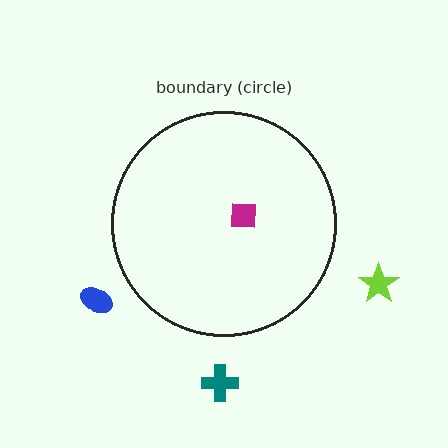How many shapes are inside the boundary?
1 inside, 3 outside.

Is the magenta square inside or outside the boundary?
Inside.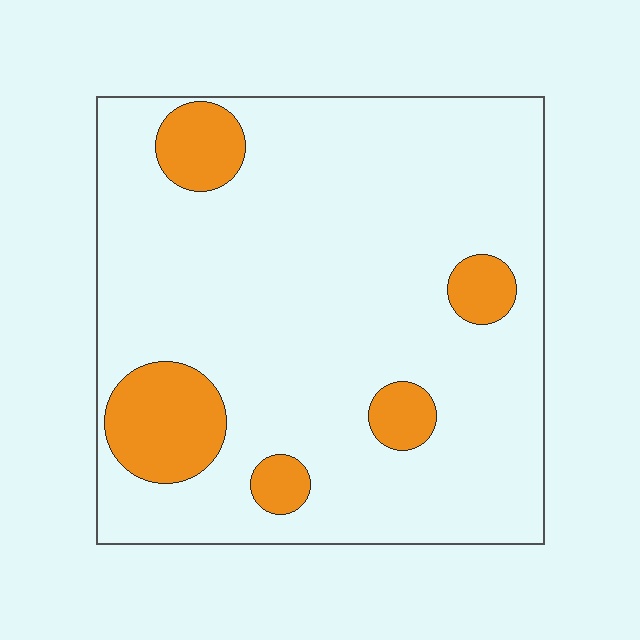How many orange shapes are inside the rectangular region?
5.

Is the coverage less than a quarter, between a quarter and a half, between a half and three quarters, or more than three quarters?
Less than a quarter.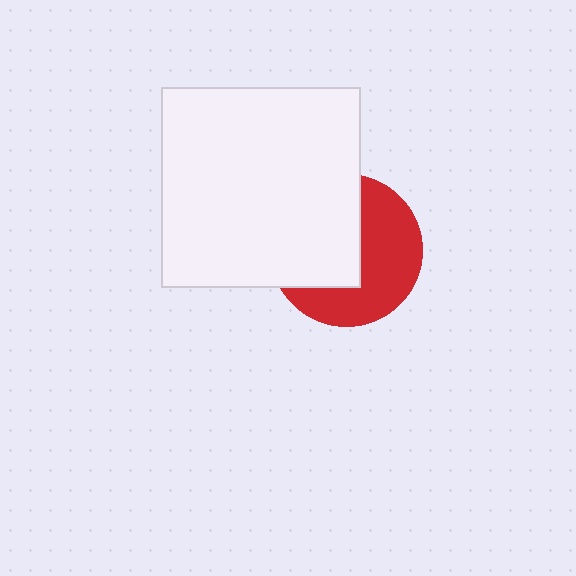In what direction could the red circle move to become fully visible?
The red circle could move right. That would shift it out from behind the white square entirely.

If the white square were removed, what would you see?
You would see the complete red circle.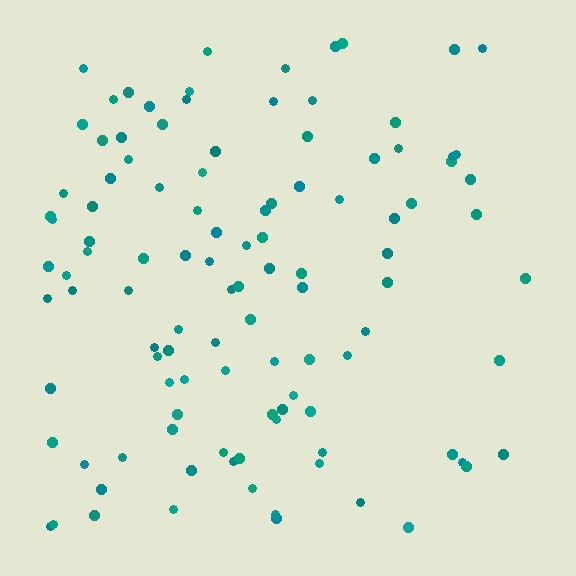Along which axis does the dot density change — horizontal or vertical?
Horizontal.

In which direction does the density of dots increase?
From right to left, with the left side densest.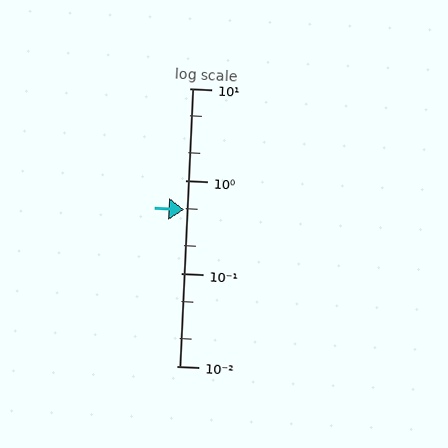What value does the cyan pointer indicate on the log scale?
The pointer indicates approximately 0.49.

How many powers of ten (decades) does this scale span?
The scale spans 3 decades, from 0.01 to 10.